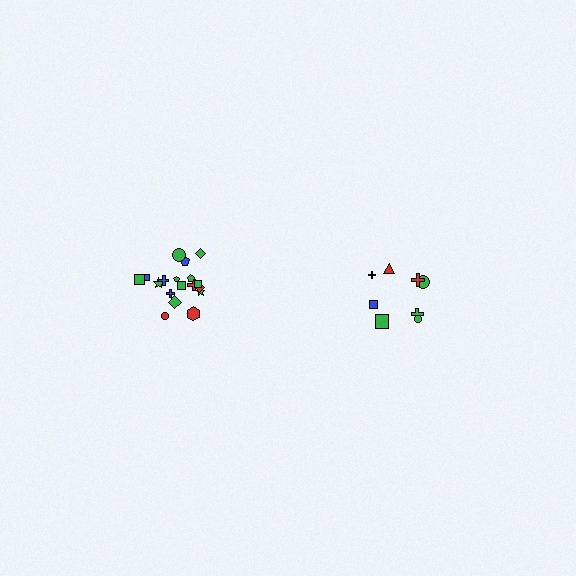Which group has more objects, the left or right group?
The left group.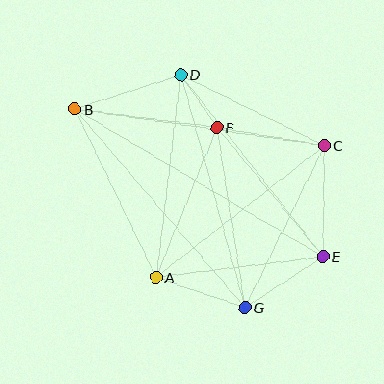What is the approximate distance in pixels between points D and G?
The distance between D and G is approximately 241 pixels.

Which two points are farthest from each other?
Points B and E are farthest from each other.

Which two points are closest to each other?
Points D and F are closest to each other.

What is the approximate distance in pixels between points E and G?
The distance between E and G is approximately 93 pixels.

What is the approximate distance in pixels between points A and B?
The distance between A and B is approximately 187 pixels.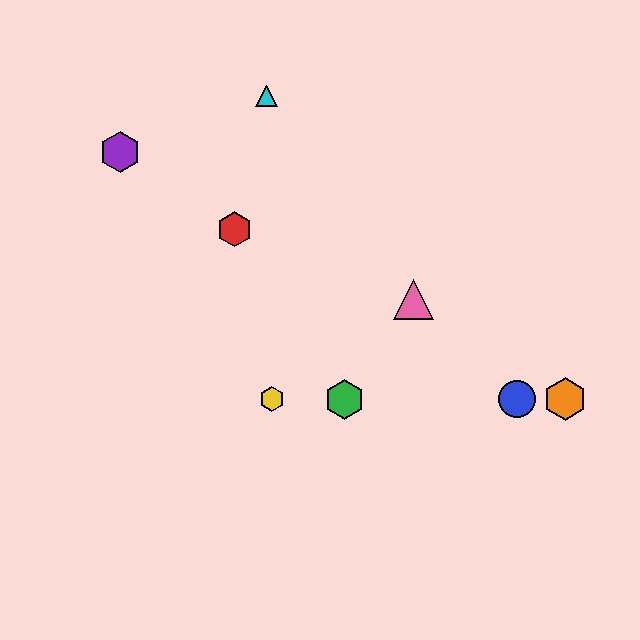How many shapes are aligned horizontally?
4 shapes (the blue circle, the green hexagon, the yellow hexagon, the orange hexagon) are aligned horizontally.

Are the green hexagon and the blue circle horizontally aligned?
Yes, both are at y≈399.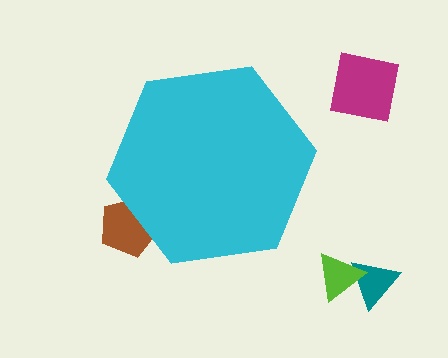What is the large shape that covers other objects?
A cyan hexagon.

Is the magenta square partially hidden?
No, the magenta square is fully visible.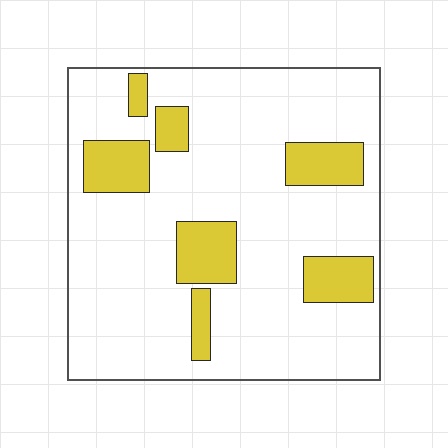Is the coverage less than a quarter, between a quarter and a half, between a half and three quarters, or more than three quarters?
Less than a quarter.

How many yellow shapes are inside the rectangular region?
7.